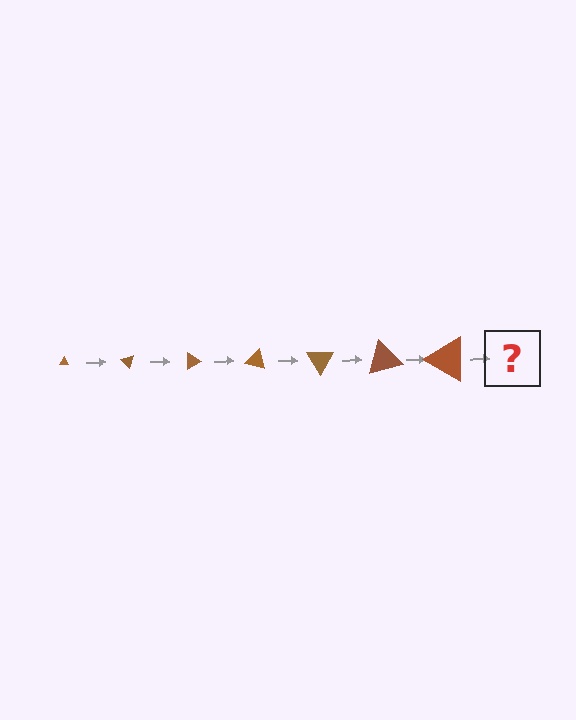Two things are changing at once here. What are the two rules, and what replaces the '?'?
The two rules are that the triangle grows larger each step and it rotates 45 degrees each step. The '?' should be a triangle, larger than the previous one and rotated 315 degrees from the start.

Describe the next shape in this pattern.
It should be a triangle, larger than the previous one and rotated 315 degrees from the start.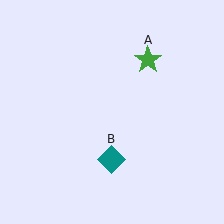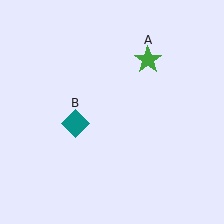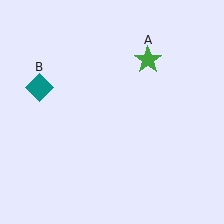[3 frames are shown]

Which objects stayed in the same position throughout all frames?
Green star (object A) remained stationary.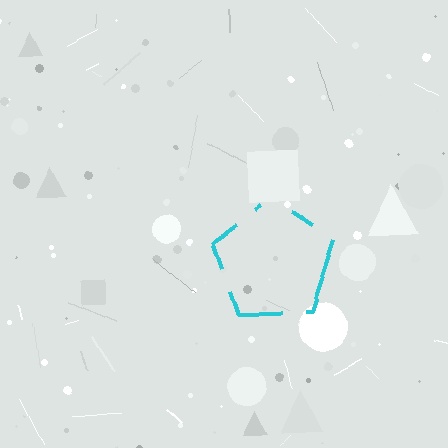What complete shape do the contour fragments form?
The contour fragments form a pentagon.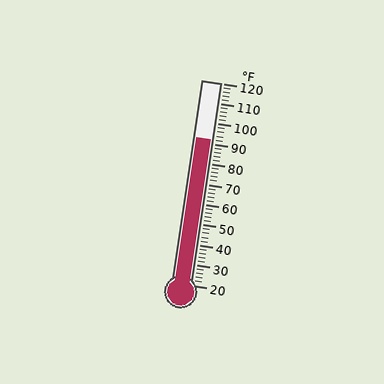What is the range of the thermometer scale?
The thermometer scale ranges from 20°F to 120°F.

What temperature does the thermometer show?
The thermometer shows approximately 92°F.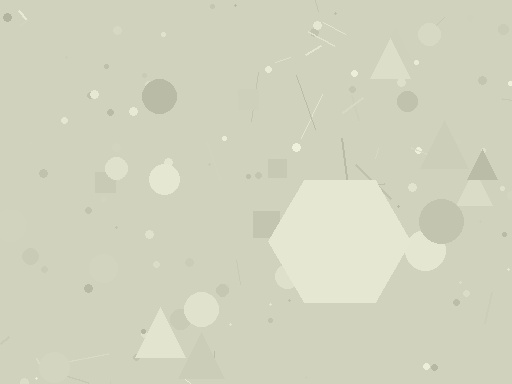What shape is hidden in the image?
A hexagon is hidden in the image.